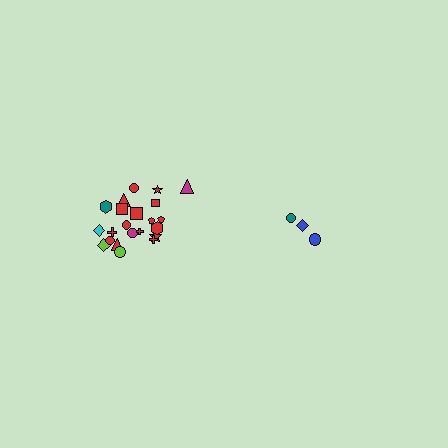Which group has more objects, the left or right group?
The left group.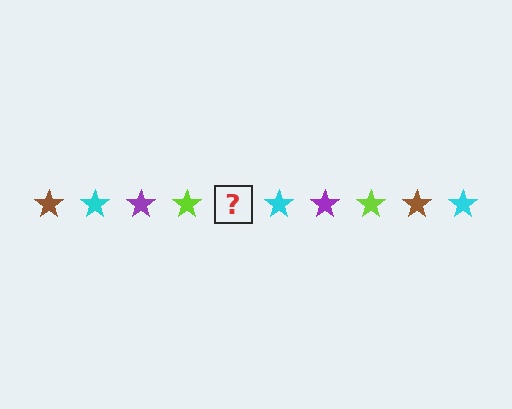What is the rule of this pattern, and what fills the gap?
The rule is that the pattern cycles through brown, cyan, purple, lime stars. The gap should be filled with a brown star.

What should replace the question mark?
The question mark should be replaced with a brown star.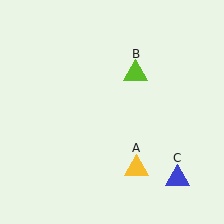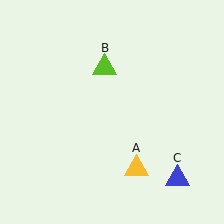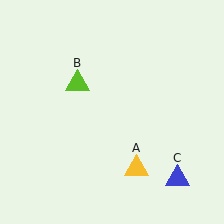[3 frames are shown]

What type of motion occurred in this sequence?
The lime triangle (object B) rotated counterclockwise around the center of the scene.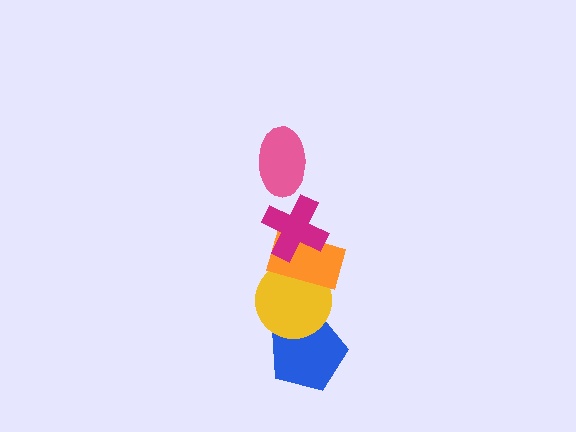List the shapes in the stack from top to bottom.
From top to bottom: the pink ellipse, the magenta cross, the orange rectangle, the yellow circle, the blue pentagon.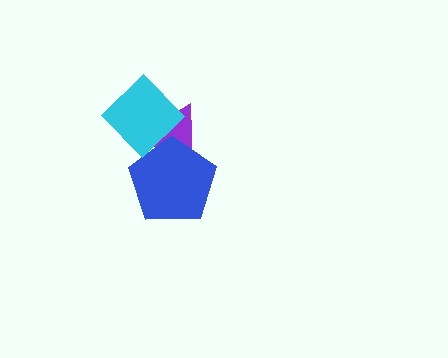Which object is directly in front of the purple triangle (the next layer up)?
The blue pentagon is directly in front of the purple triangle.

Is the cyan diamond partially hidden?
No, no other shape covers it.